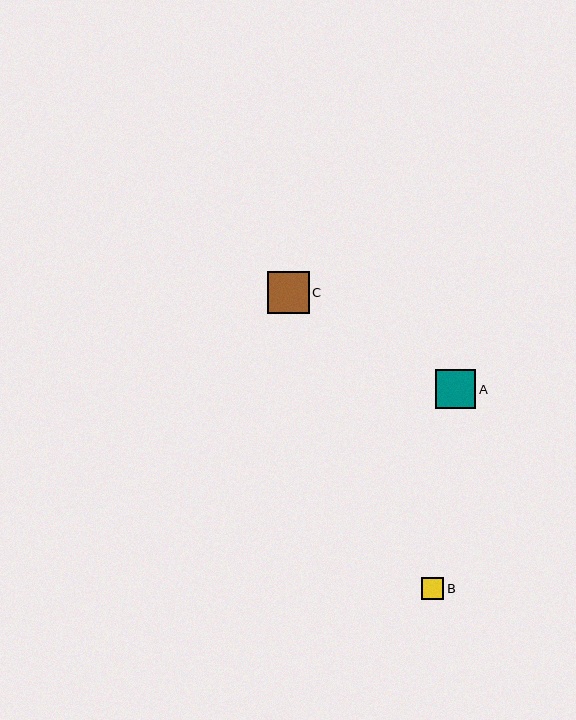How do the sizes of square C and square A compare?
Square C and square A are approximately the same size.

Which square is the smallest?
Square B is the smallest with a size of approximately 22 pixels.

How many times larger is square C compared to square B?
Square C is approximately 1.9 times the size of square B.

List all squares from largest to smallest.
From largest to smallest: C, A, B.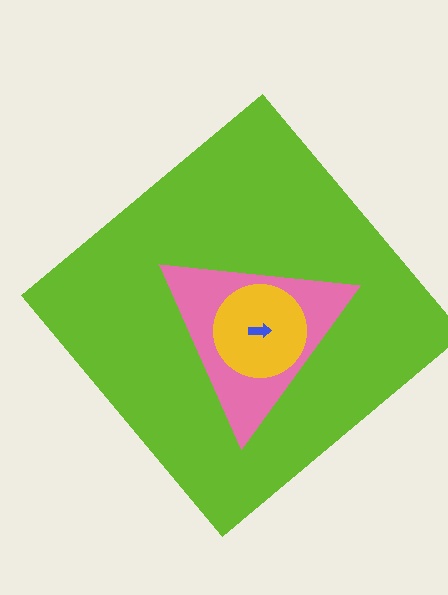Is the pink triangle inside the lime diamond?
Yes.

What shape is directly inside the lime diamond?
The pink triangle.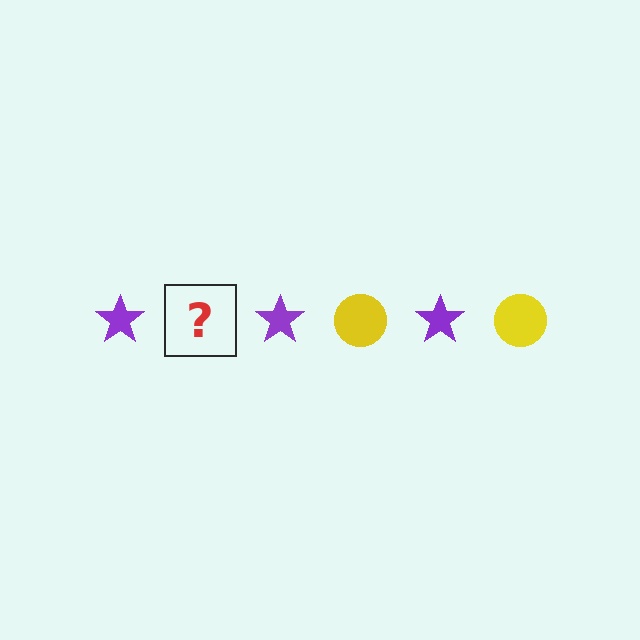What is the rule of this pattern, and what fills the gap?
The rule is that the pattern alternates between purple star and yellow circle. The gap should be filled with a yellow circle.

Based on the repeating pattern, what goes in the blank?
The blank should be a yellow circle.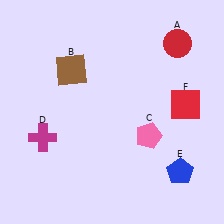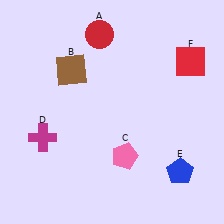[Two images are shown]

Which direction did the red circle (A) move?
The red circle (A) moved left.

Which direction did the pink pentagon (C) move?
The pink pentagon (C) moved left.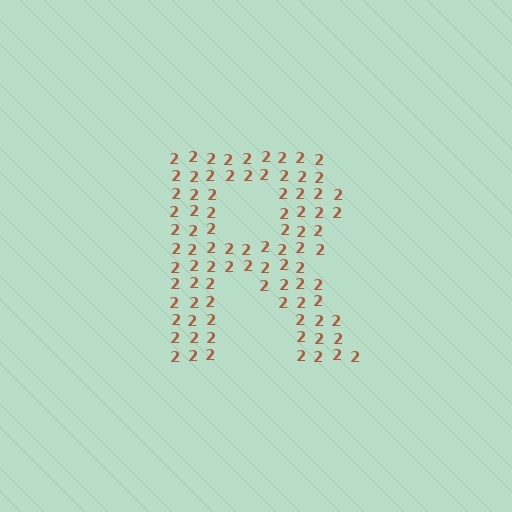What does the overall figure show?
The overall figure shows the letter R.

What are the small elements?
The small elements are digit 2's.